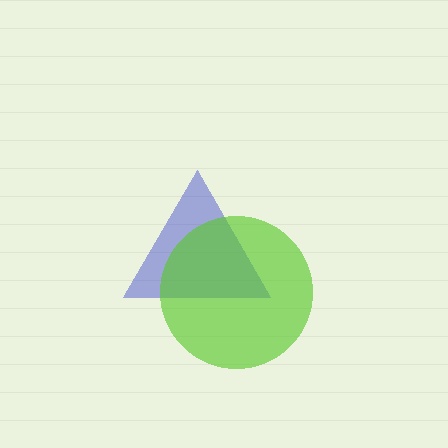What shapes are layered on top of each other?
The layered shapes are: a blue triangle, a lime circle.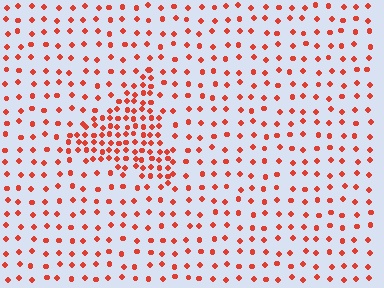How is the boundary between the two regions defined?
The boundary is defined by a change in element density (approximately 2.5x ratio). All elements are the same color, size, and shape.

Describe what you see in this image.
The image contains small red elements arranged at two different densities. A triangle-shaped region is visible where the elements are more densely packed than the surrounding area.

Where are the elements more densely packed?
The elements are more densely packed inside the triangle boundary.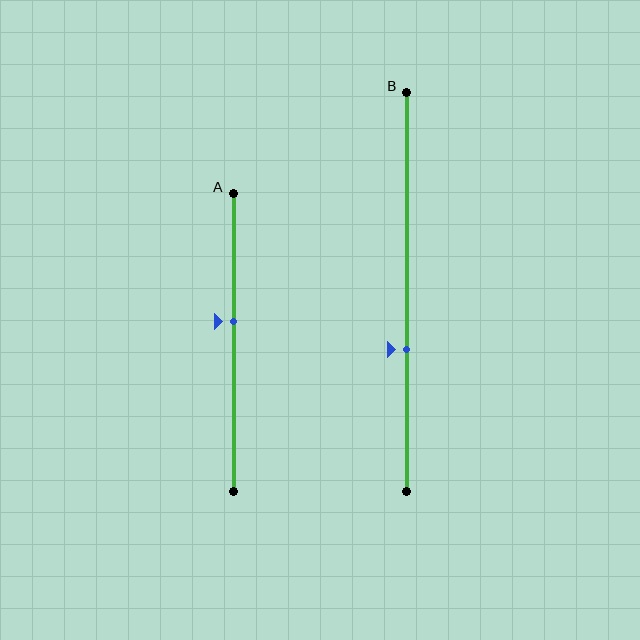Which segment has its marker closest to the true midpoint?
Segment A has its marker closest to the true midpoint.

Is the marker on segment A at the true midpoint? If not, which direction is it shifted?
No, the marker on segment A is shifted upward by about 7% of the segment length.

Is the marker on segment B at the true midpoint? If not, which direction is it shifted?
No, the marker on segment B is shifted downward by about 14% of the segment length.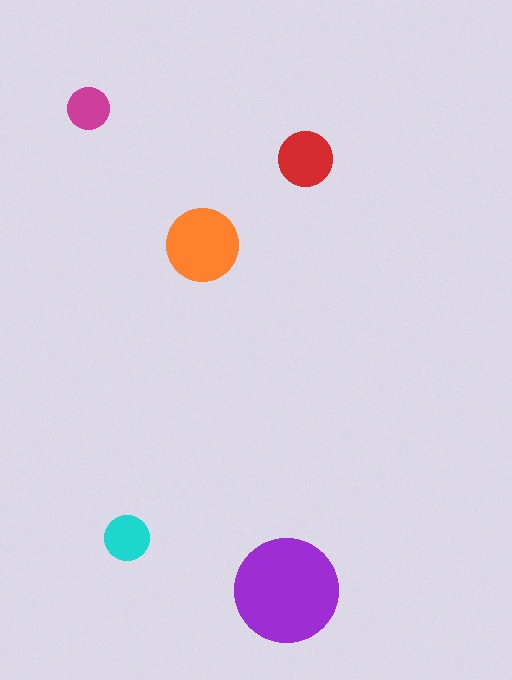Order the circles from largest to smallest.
the purple one, the orange one, the red one, the cyan one, the magenta one.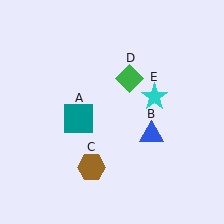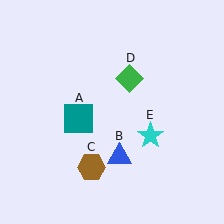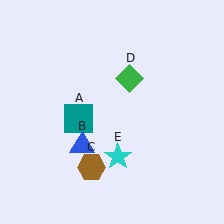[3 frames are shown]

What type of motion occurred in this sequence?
The blue triangle (object B), cyan star (object E) rotated clockwise around the center of the scene.